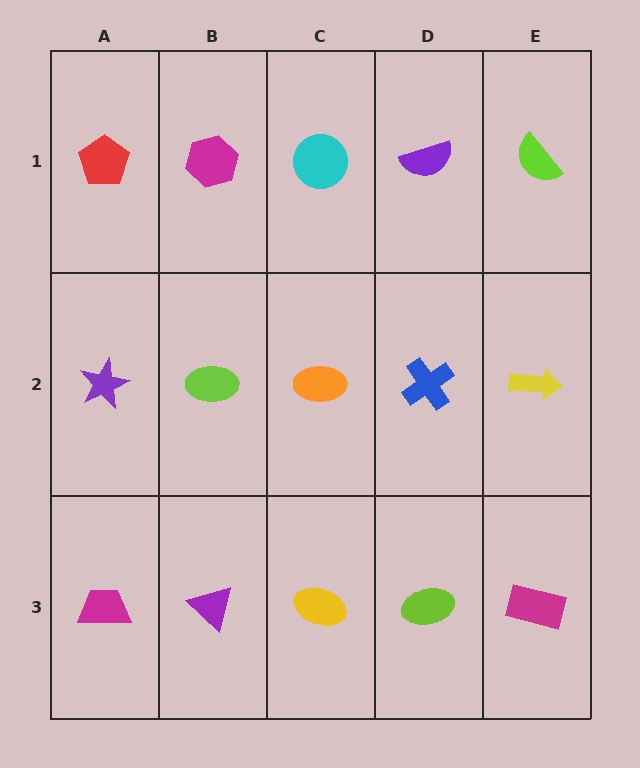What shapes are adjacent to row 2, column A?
A red pentagon (row 1, column A), a magenta trapezoid (row 3, column A), a lime ellipse (row 2, column B).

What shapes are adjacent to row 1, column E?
A yellow arrow (row 2, column E), a purple semicircle (row 1, column D).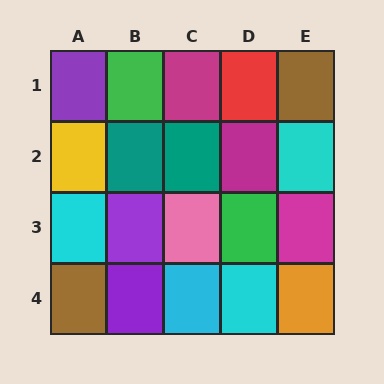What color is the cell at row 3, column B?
Purple.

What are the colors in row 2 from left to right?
Yellow, teal, teal, magenta, cyan.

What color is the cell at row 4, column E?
Orange.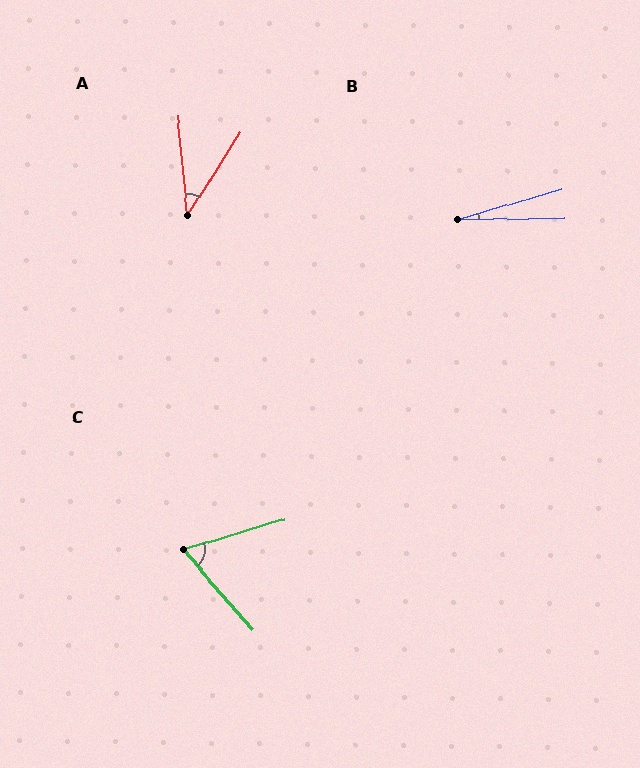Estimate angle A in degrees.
Approximately 38 degrees.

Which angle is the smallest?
B, at approximately 16 degrees.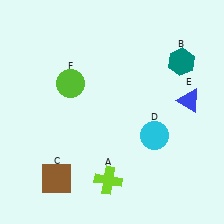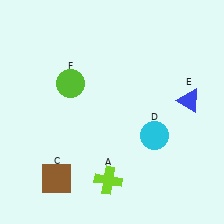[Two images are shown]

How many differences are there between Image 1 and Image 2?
There is 1 difference between the two images.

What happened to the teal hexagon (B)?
The teal hexagon (B) was removed in Image 2. It was in the top-right area of Image 1.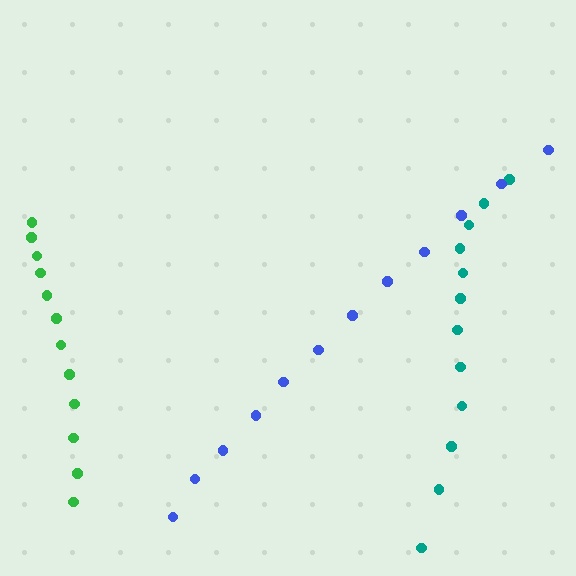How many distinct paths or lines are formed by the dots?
There are 3 distinct paths.